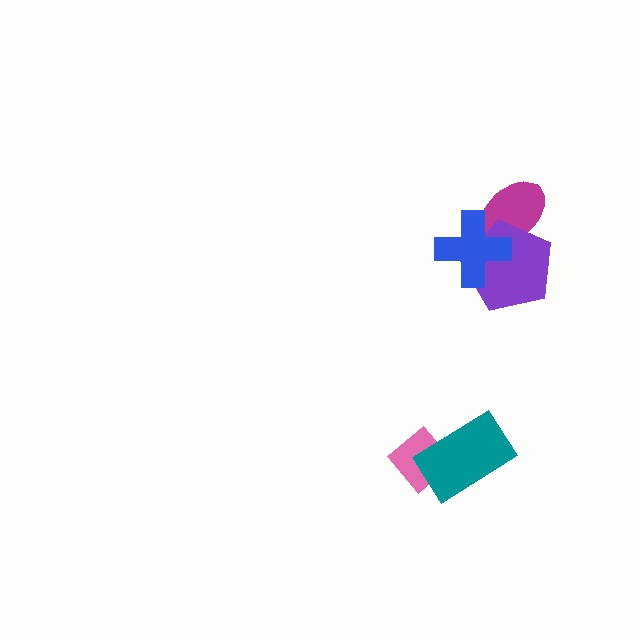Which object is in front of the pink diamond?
The teal rectangle is in front of the pink diamond.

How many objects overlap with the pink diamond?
1 object overlaps with the pink diamond.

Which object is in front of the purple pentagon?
The blue cross is in front of the purple pentagon.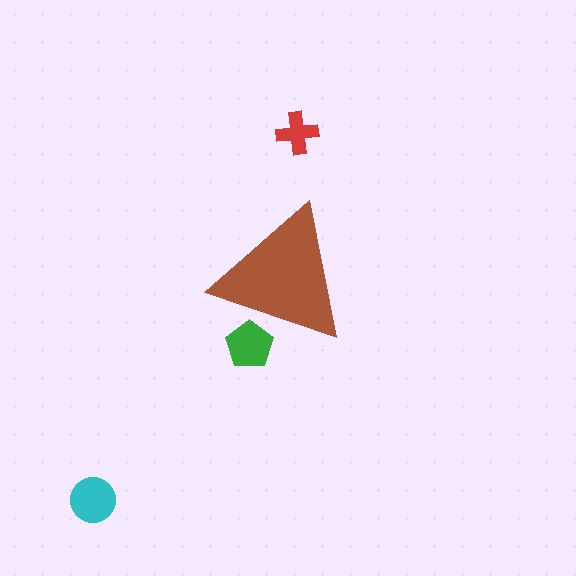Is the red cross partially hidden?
No, the red cross is fully visible.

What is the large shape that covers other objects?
A brown triangle.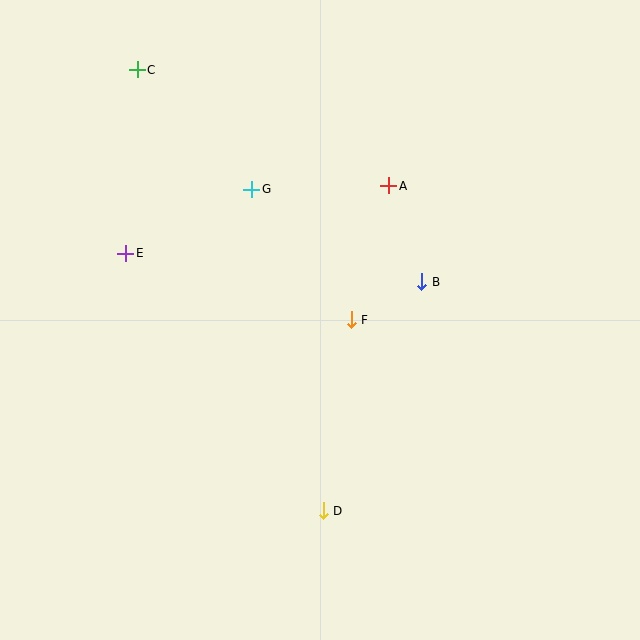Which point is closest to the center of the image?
Point F at (351, 320) is closest to the center.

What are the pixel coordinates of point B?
Point B is at (422, 282).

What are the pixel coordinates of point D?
Point D is at (323, 511).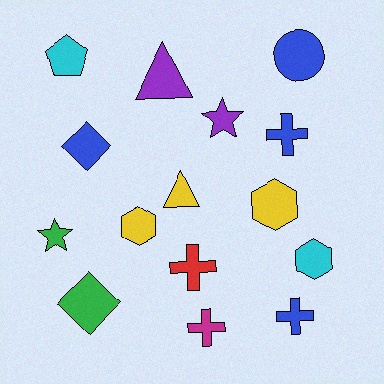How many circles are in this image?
There is 1 circle.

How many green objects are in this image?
There are 2 green objects.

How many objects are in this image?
There are 15 objects.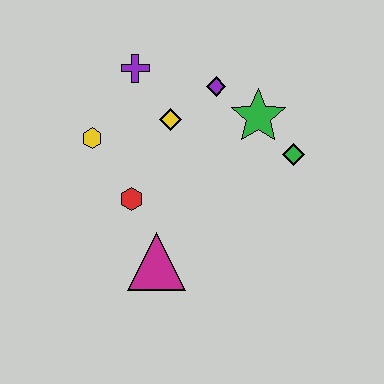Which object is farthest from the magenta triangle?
The purple cross is farthest from the magenta triangle.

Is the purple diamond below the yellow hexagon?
No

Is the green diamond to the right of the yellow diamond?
Yes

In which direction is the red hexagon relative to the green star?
The red hexagon is to the left of the green star.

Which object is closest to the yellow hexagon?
The red hexagon is closest to the yellow hexagon.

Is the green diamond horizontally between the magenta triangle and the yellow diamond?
No